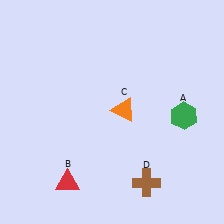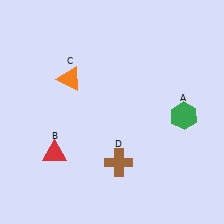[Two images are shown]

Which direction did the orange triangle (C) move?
The orange triangle (C) moved left.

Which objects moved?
The objects that moved are: the red triangle (B), the orange triangle (C), the brown cross (D).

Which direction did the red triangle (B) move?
The red triangle (B) moved up.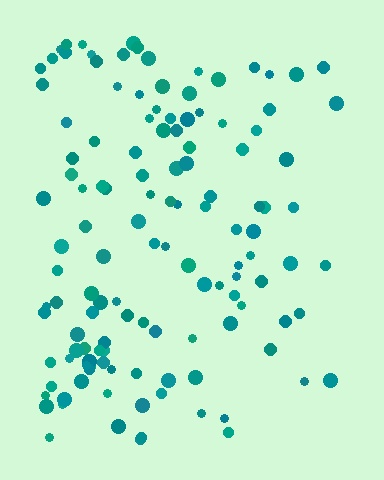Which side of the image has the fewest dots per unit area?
The right.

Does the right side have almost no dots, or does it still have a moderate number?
Still a moderate number, just noticeably fewer than the left.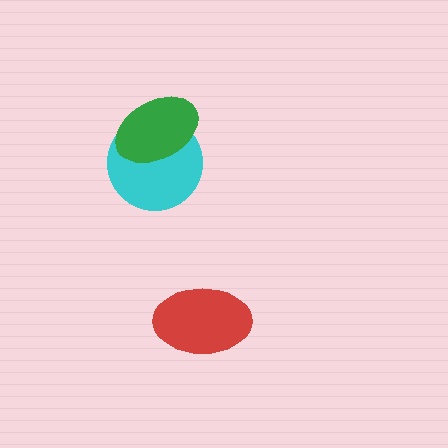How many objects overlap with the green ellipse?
1 object overlaps with the green ellipse.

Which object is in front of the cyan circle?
The green ellipse is in front of the cyan circle.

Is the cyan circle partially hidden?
Yes, it is partially covered by another shape.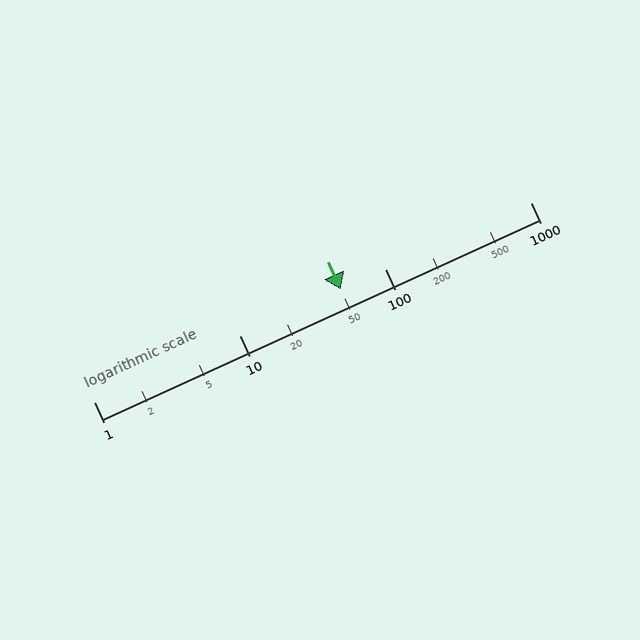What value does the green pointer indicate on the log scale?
The pointer indicates approximately 50.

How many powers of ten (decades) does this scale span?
The scale spans 3 decades, from 1 to 1000.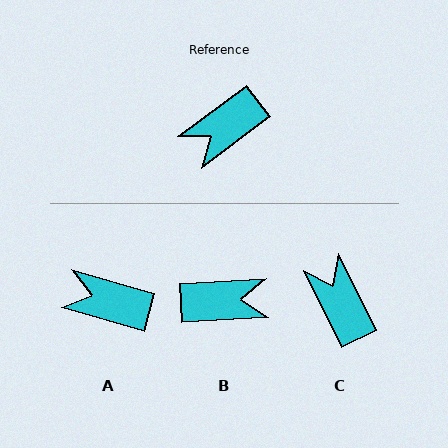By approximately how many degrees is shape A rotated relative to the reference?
Approximately 53 degrees clockwise.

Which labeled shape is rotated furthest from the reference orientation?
B, about 146 degrees away.